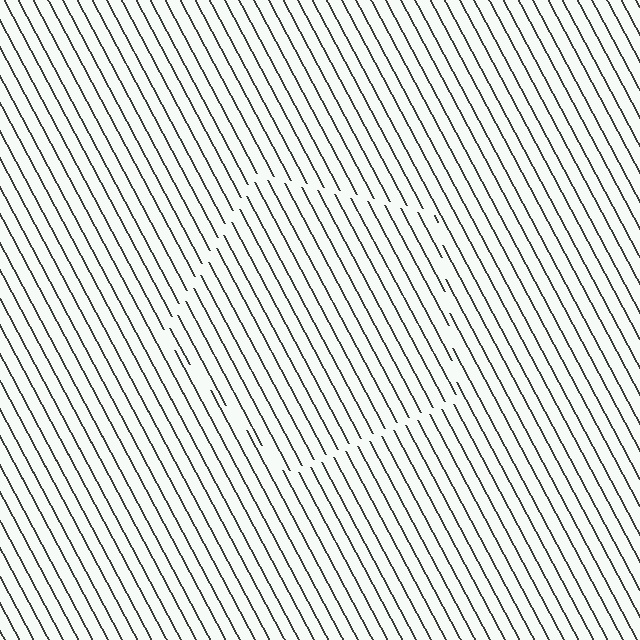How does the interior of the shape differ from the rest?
The interior of the shape contains the same grating, shifted by half a period — the contour is defined by the phase discontinuity where line-ends from the inner and outer gratings abut.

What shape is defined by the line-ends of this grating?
An illusory pentagon. The interior of the shape contains the same grating, shifted by half a period — the contour is defined by the phase discontinuity where line-ends from the inner and outer gratings abut.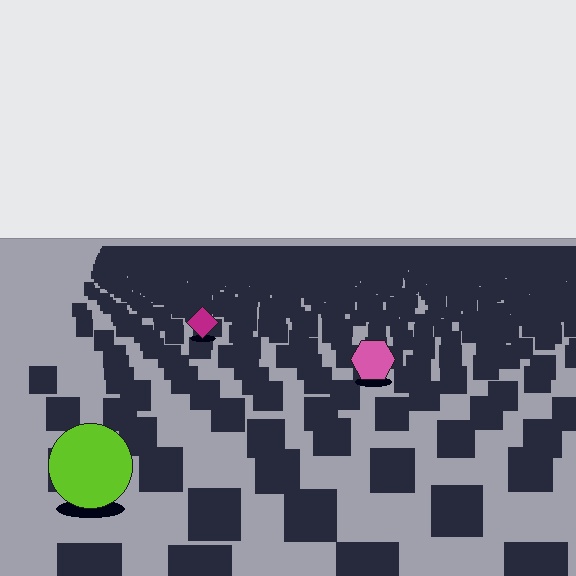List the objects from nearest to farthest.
From nearest to farthest: the lime circle, the pink hexagon, the magenta diamond.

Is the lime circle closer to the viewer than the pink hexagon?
Yes. The lime circle is closer — you can tell from the texture gradient: the ground texture is coarser near it.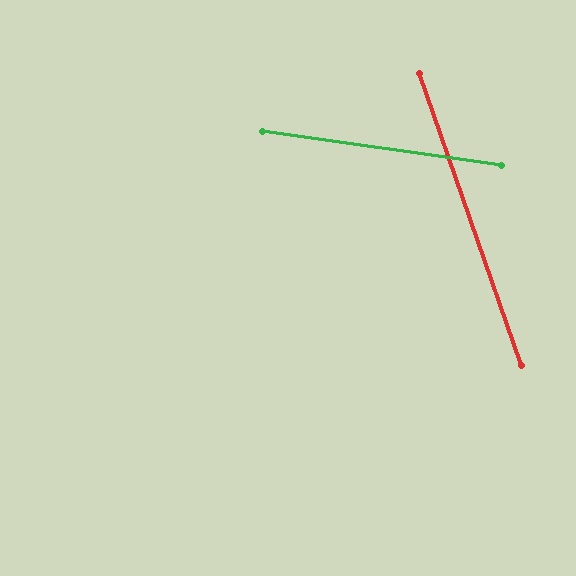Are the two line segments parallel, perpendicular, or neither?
Neither parallel nor perpendicular — they differ by about 62°.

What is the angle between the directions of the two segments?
Approximately 62 degrees.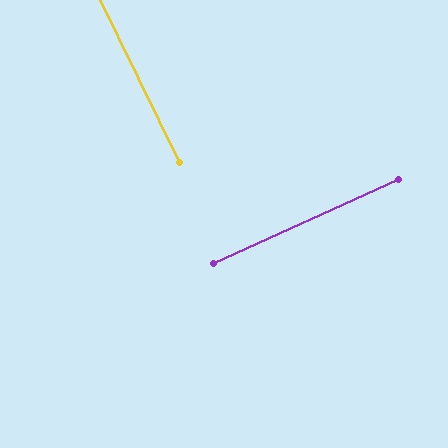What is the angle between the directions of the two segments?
Approximately 89 degrees.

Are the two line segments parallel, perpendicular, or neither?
Perpendicular — they meet at approximately 89°.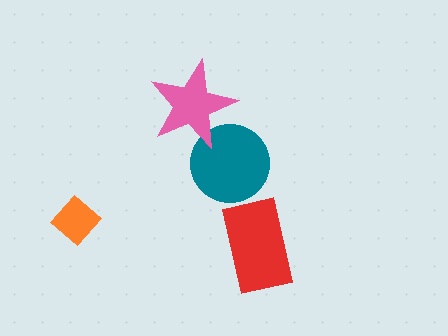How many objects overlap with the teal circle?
1 object overlaps with the teal circle.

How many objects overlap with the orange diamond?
0 objects overlap with the orange diamond.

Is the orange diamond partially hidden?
No, no other shape covers it.